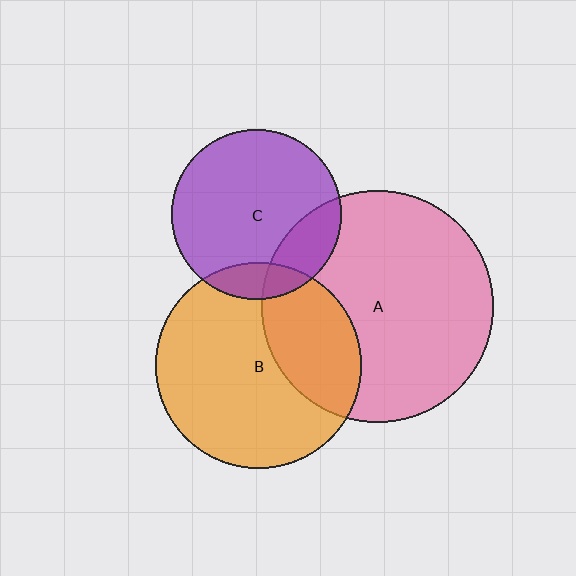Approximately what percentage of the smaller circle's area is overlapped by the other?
Approximately 20%.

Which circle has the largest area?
Circle A (pink).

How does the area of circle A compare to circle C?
Approximately 1.9 times.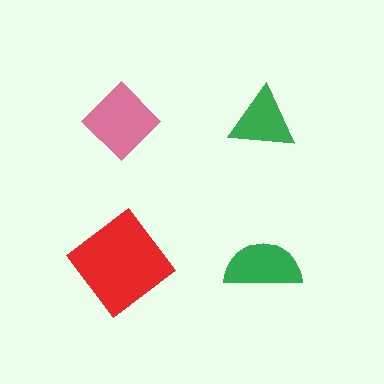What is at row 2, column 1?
A red diamond.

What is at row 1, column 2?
A green triangle.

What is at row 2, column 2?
A green semicircle.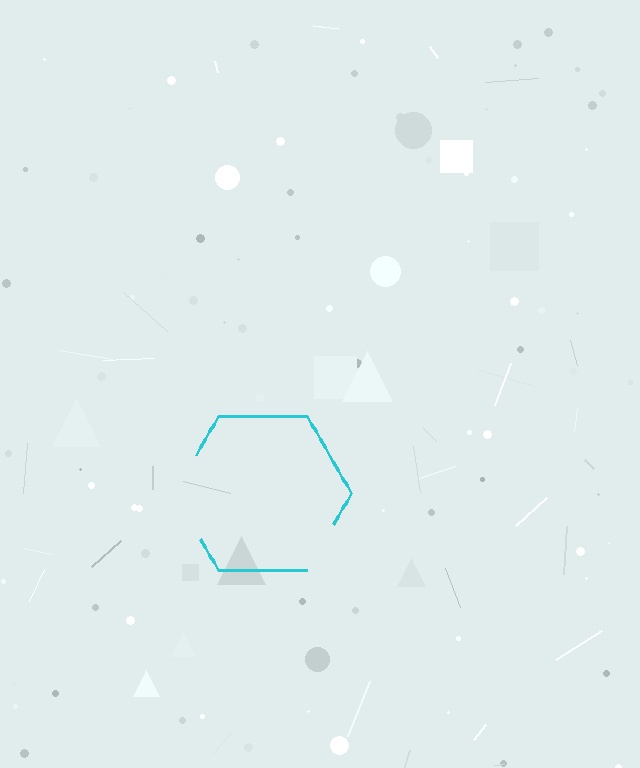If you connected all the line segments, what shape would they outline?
They would outline a hexagon.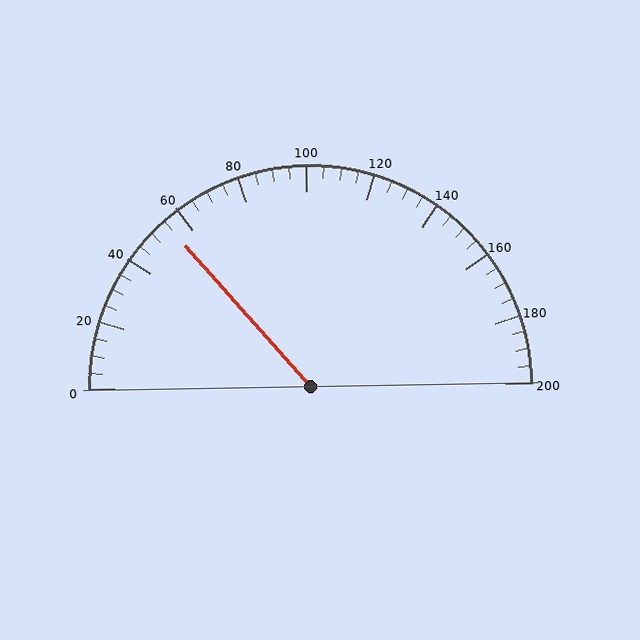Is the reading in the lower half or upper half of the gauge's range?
The reading is in the lower half of the range (0 to 200).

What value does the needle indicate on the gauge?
The needle indicates approximately 55.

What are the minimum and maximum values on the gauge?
The gauge ranges from 0 to 200.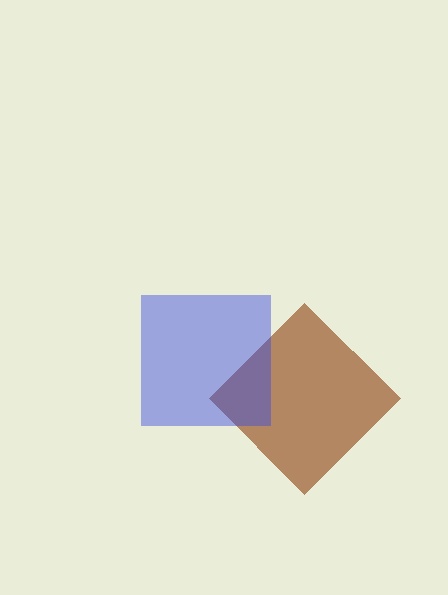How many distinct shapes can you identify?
There are 2 distinct shapes: a brown diamond, a blue square.